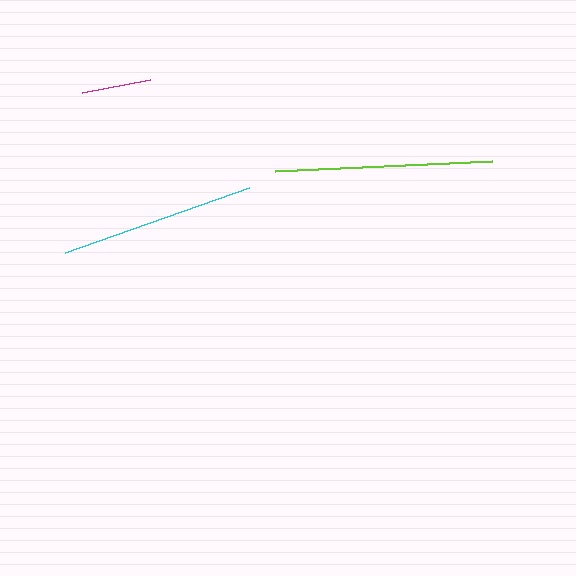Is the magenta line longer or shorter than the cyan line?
The cyan line is longer than the magenta line.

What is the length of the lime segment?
The lime segment is approximately 218 pixels long.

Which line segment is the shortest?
The magenta line is the shortest at approximately 70 pixels.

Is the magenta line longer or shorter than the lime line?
The lime line is longer than the magenta line.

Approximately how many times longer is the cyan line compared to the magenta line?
The cyan line is approximately 2.8 times the length of the magenta line.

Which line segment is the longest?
The lime line is the longest at approximately 218 pixels.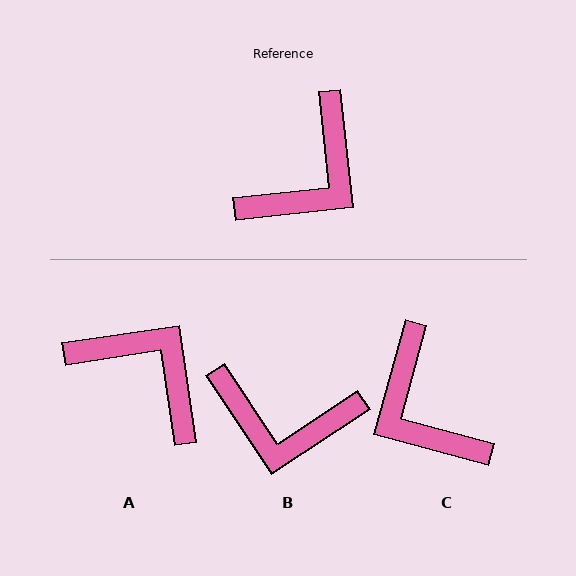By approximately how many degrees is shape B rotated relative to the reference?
Approximately 63 degrees clockwise.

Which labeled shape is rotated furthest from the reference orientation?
C, about 112 degrees away.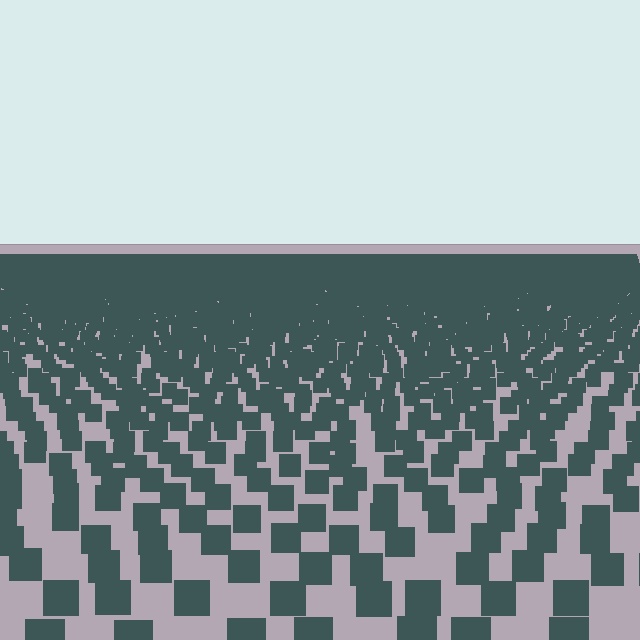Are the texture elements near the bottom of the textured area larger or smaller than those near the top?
Larger. Near the bottom, elements are closer to the viewer and appear at a bigger on-screen size.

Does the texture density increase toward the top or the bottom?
Density increases toward the top.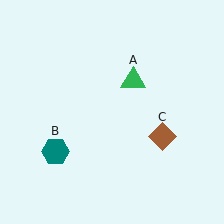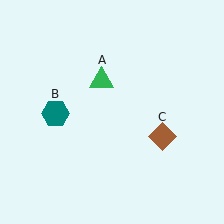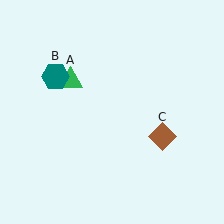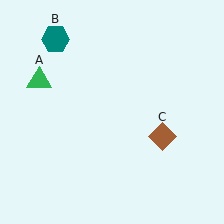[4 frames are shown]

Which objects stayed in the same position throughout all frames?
Brown diamond (object C) remained stationary.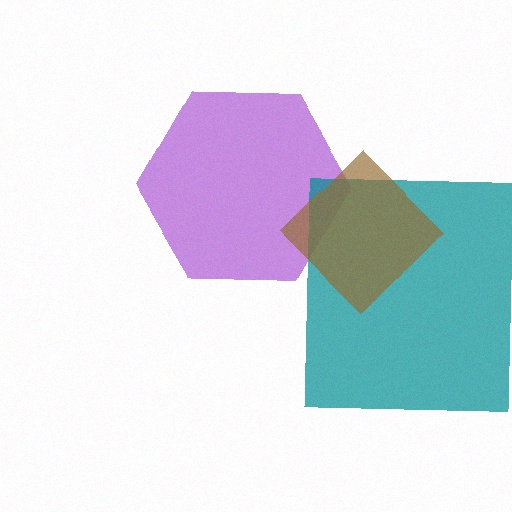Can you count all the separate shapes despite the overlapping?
Yes, there are 3 separate shapes.